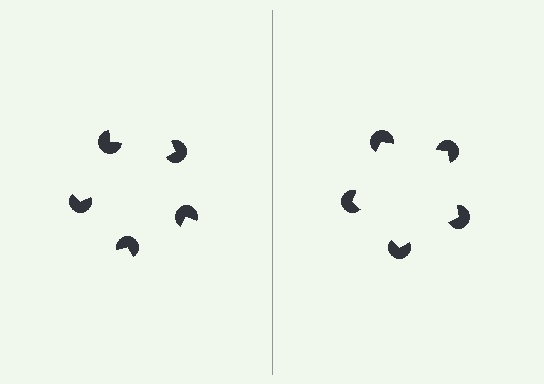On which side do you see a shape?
An illusory pentagon appears on the right side. On the left side the wedge cuts are rotated, so no coherent shape forms.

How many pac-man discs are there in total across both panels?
10 — 5 on each side.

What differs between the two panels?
The pac-man discs are positioned identically on both sides; only the wedge orientations differ. On the right they align to a pentagon; on the left they are misaligned.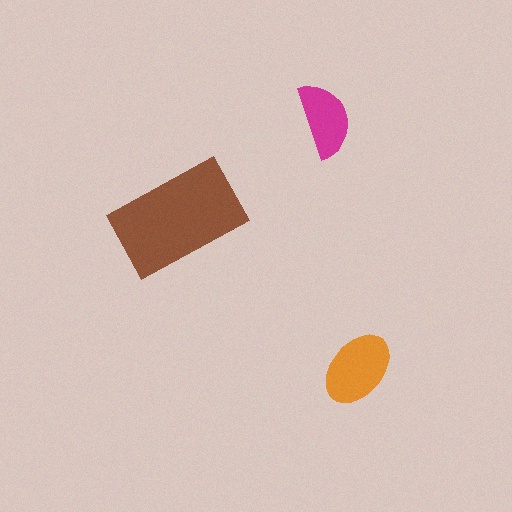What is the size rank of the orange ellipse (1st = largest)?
2nd.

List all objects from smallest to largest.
The magenta semicircle, the orange ellipse, the brown rectangle.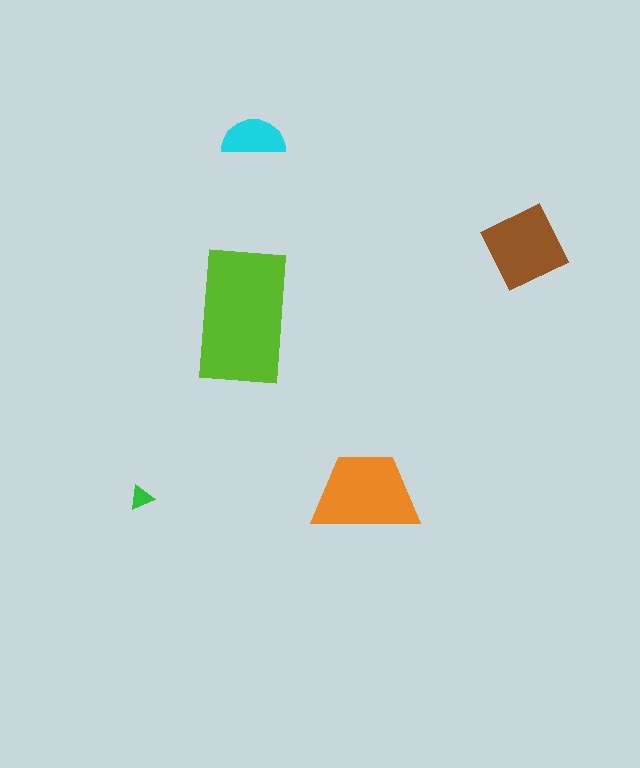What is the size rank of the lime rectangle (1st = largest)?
1st.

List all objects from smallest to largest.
The green triangle, the cyan semicircle, the brown square, the orange trapezoid, the lime rectangle.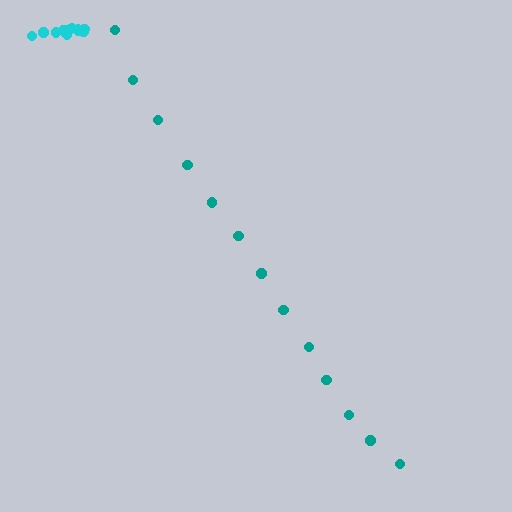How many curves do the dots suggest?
There are 2 distinct paths.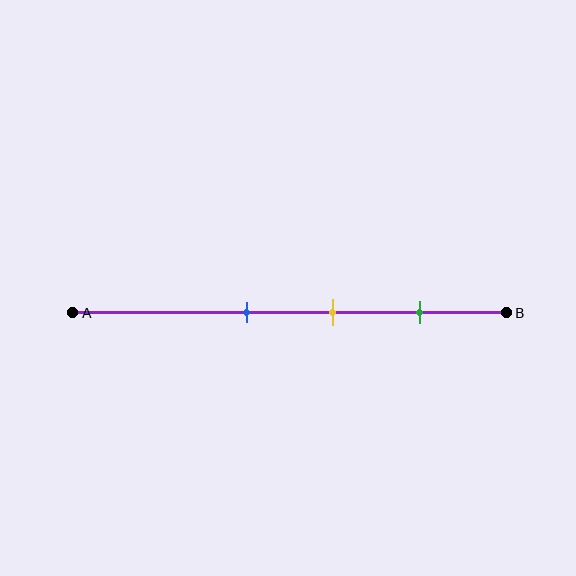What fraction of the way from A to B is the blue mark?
The blue mark is approximately 40% (0.4) of the way from A to B.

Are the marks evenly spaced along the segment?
Yes, the marks are approximately evenly spaced.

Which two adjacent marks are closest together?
The blue and yellow marks are the closest adjacent pair.